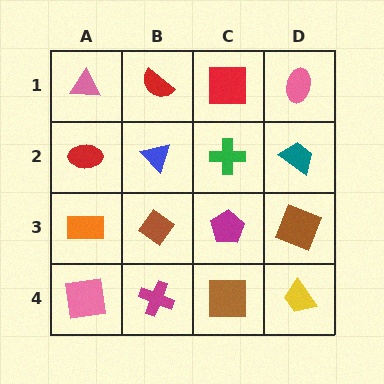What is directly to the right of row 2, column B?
A green cross.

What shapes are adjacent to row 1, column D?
A teal trapezoid (row 2, column D), a red square (row 1, column C).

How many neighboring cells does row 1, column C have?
3.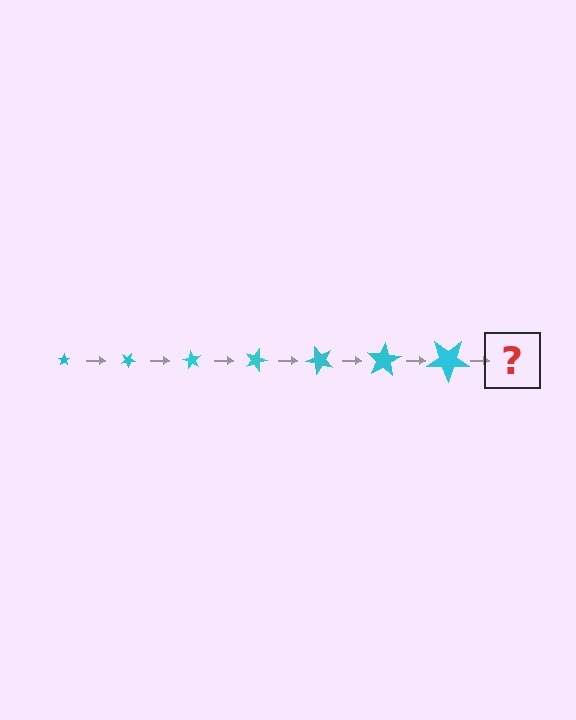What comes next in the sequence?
The next element should be a star, larger than the previous one and rotated 210 degrees from the start.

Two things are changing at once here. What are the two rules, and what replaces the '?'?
The two rules are that the star grows larger each step and it rotates 30 degrees each step. The '?' should be a star, larger than the previous one and rotated 210 degrees from the start.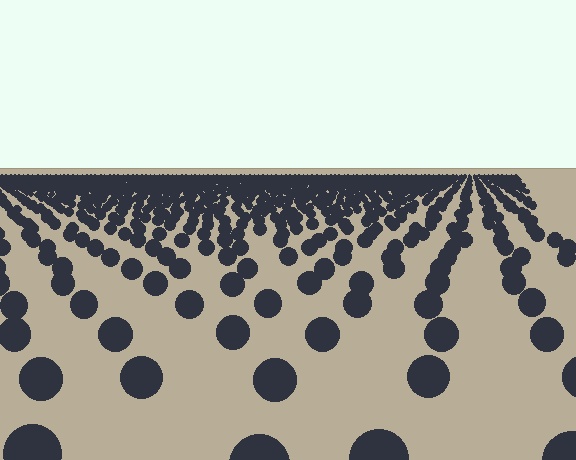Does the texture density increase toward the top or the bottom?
Density increases toward the top.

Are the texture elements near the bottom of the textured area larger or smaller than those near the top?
Larger. Near the bottom, elements are closer to the viewer and appear at a bigger on-screen size.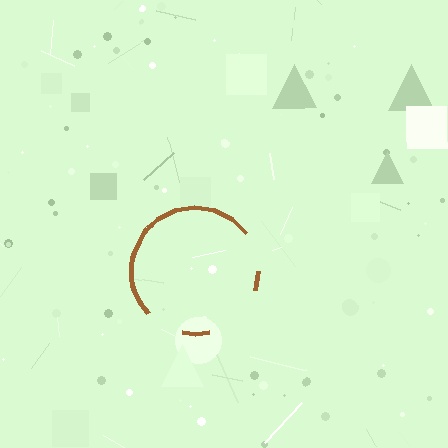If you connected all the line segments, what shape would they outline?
They would outline a circle.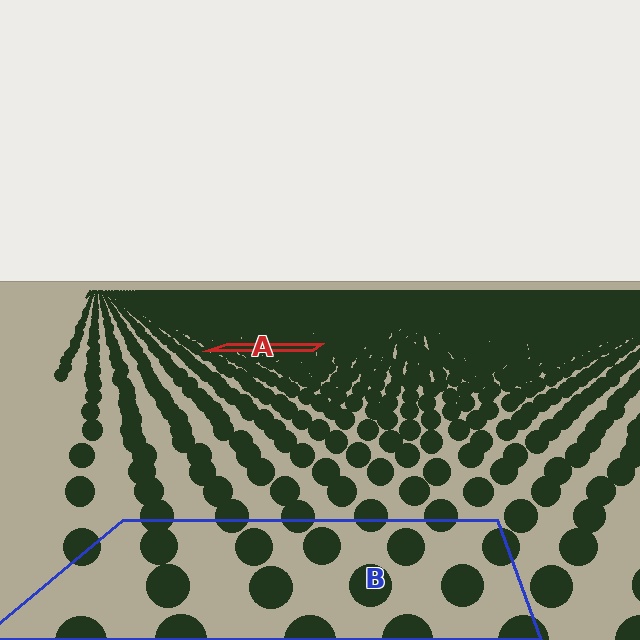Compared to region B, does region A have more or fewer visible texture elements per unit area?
Region A has more texture elements per unit area — they are packed more densely because it is farther away.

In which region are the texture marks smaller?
The texture marks are smaller in region A, because it is farther away.